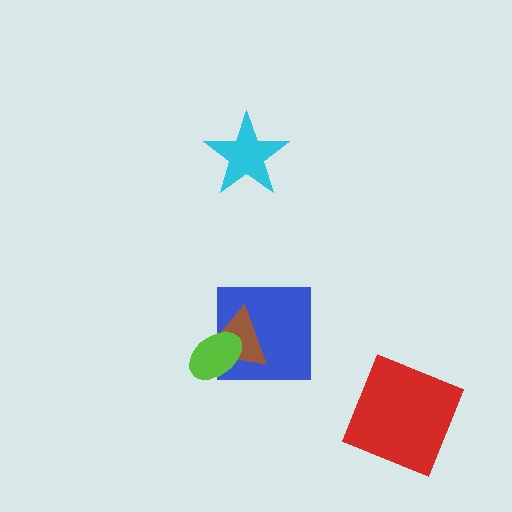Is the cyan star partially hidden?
No, no other shape covers it.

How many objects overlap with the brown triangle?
2 objects overlap with the brown triangle.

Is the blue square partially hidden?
Yes, it is partially covered by another shape.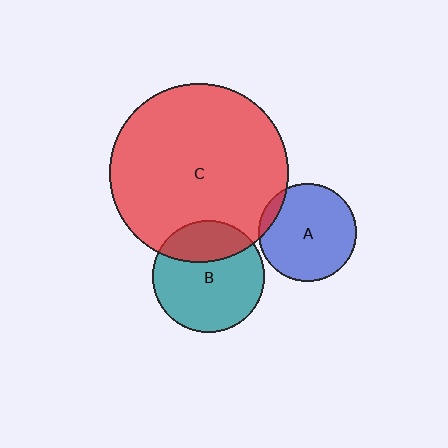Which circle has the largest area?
Circle C (red).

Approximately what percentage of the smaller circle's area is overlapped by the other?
Approximately 30%.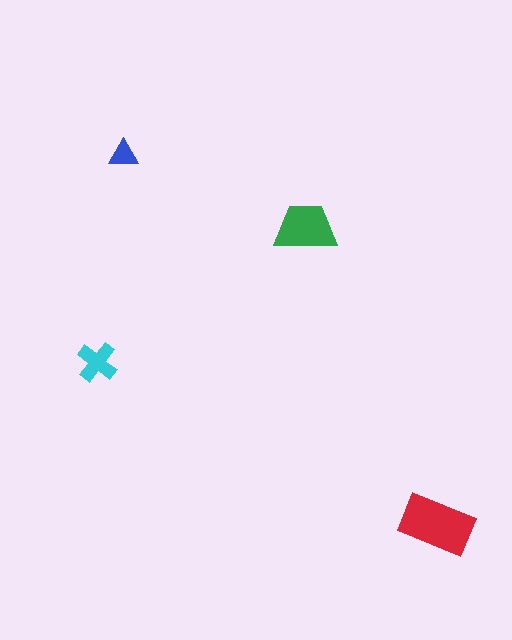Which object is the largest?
The red rectangle.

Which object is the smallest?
The blue triangle.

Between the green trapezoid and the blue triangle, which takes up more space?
The green trapezoid.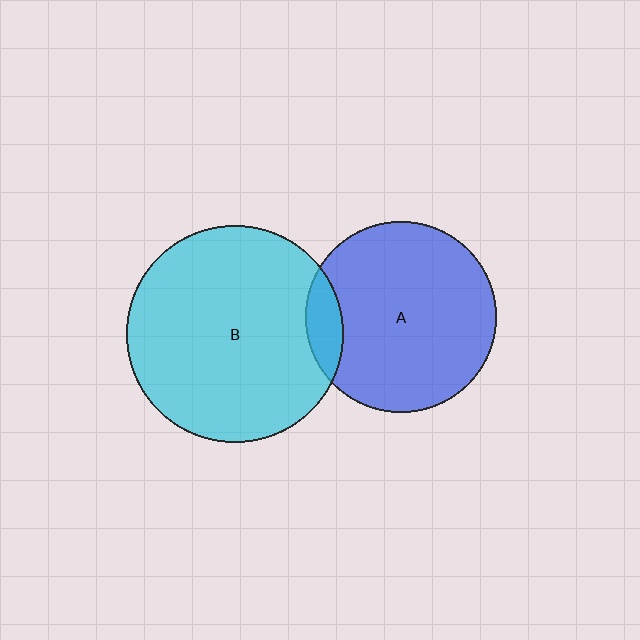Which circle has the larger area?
Circle B (cyan).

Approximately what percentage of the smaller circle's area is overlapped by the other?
Approximately 10%.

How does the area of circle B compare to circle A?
Approximately 1.3 times.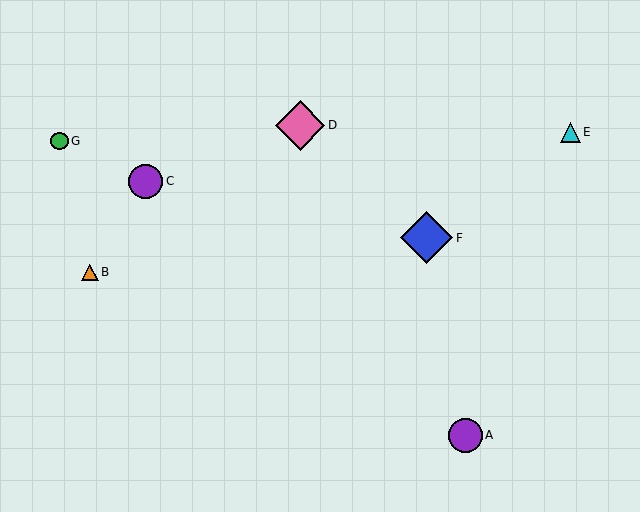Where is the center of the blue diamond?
The center of the blue diamond is at (427, 238).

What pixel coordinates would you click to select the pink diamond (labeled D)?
Click at (300, 125) to select the pink diamond D.